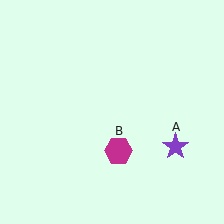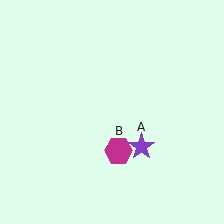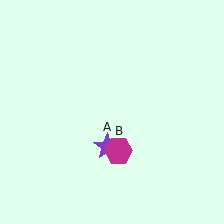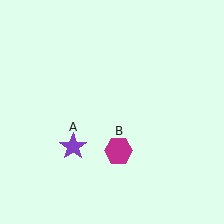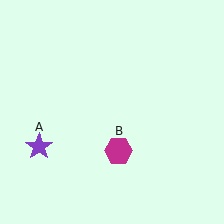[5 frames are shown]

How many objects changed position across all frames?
1 object changed position: purple star (object A).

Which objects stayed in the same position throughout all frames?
Magenta hexagon (object B) remained stationary.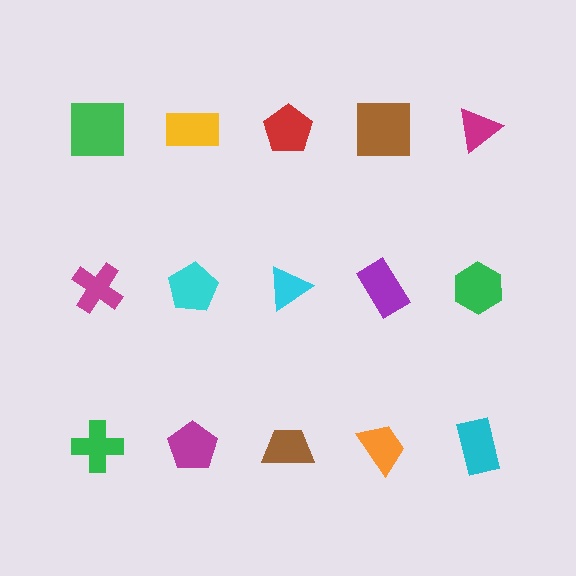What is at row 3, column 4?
An orange trapezoid.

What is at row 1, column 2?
A yellow rectangle.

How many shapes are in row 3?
5 shapes.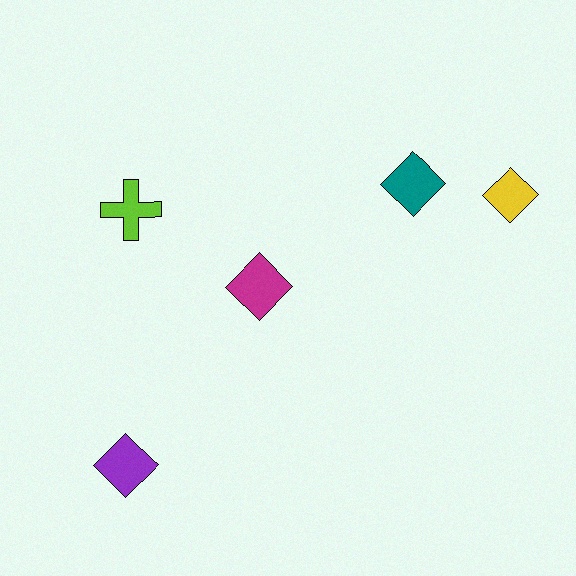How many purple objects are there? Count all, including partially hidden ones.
There is 1 purple object.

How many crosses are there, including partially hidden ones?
There is 1 cross.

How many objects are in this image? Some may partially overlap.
There are 5 objects.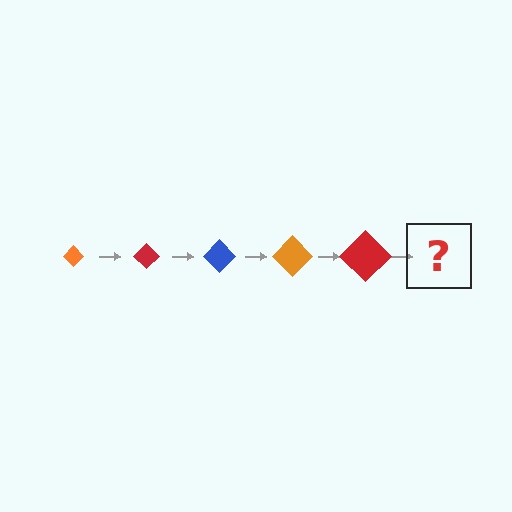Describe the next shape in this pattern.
It should be a blue diamond, larger than the previous one.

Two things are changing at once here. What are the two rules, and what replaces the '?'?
The two rules are that the diamond grows larger each step and the color cycles through orange, red, and blue. The '?' should be a blue diamond, larger than the previous one.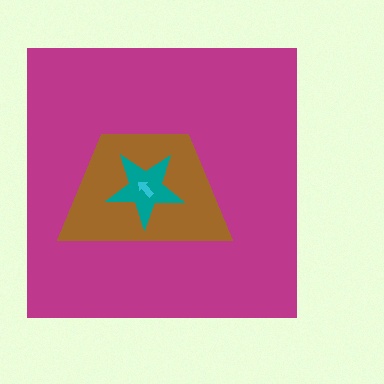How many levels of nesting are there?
4.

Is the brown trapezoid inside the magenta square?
Yes.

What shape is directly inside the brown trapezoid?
The teal star.